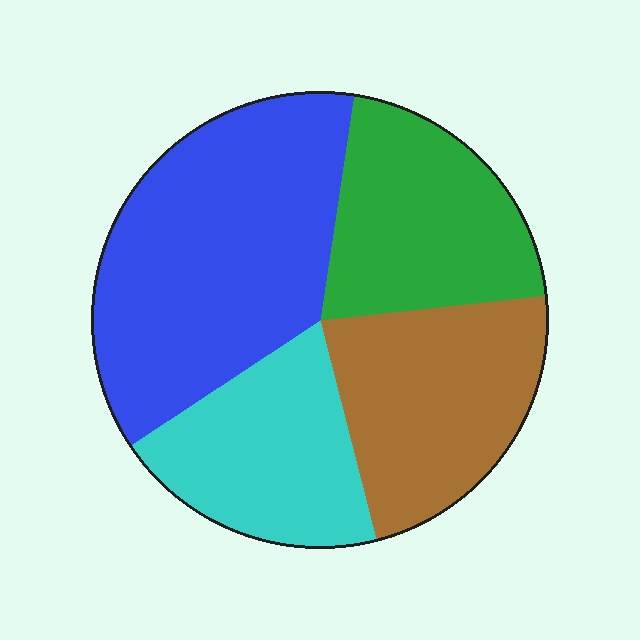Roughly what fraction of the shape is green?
Green covers around 20% of the shape.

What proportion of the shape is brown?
Brown covers 23% of the shape.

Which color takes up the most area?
Blue, at roughly 35%.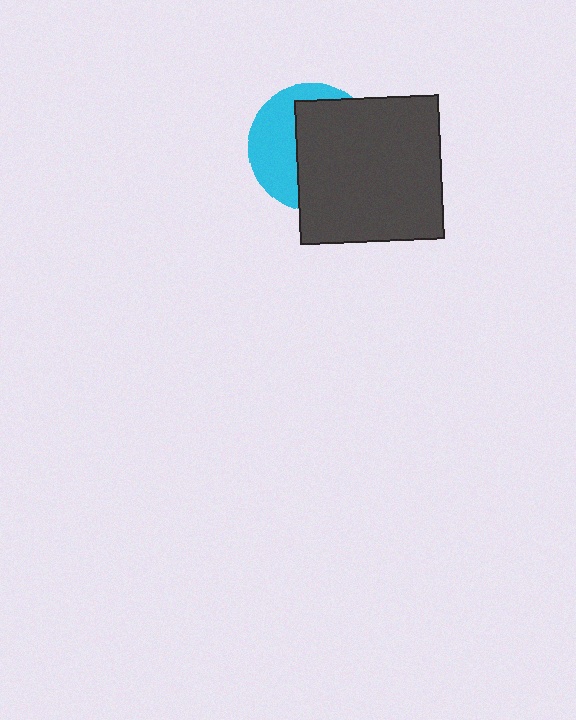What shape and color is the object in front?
The object in front is a dark gray square.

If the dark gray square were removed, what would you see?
You would see the complete cyan circle.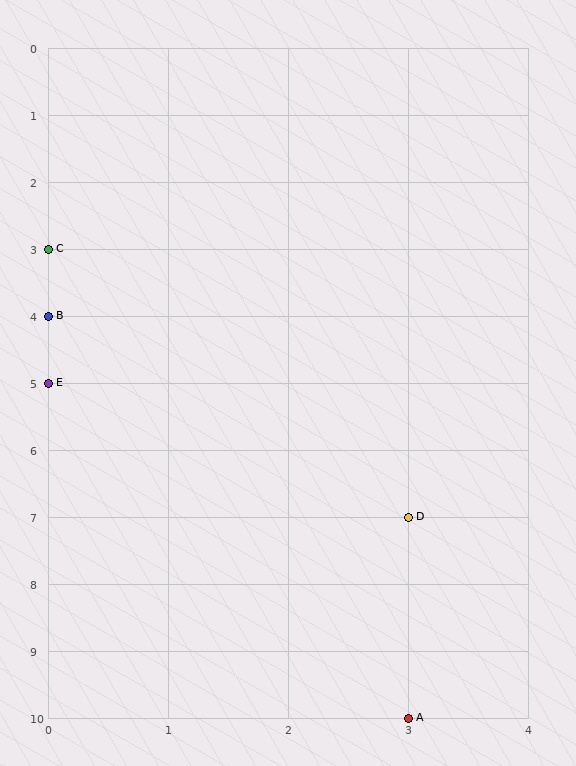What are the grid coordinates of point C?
Point C is at grid coordinates (0, 3).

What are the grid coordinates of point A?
Point A is at grid coordinates (3, 10).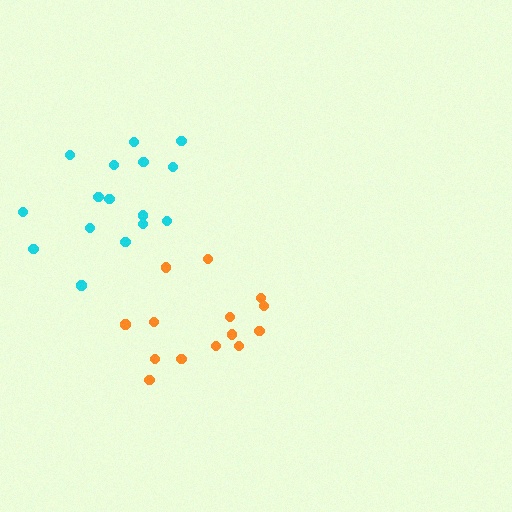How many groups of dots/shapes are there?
There are 2 groups.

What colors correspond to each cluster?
The clusters are colored: orange, cyan.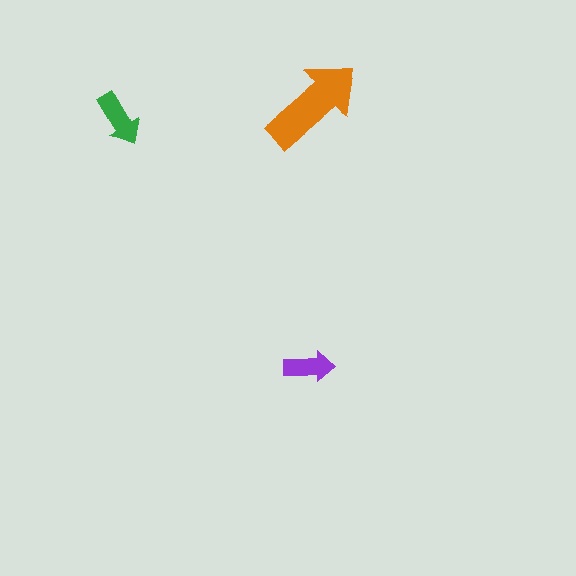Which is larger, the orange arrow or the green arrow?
The orange one.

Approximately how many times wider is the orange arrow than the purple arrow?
About 2 times wider.